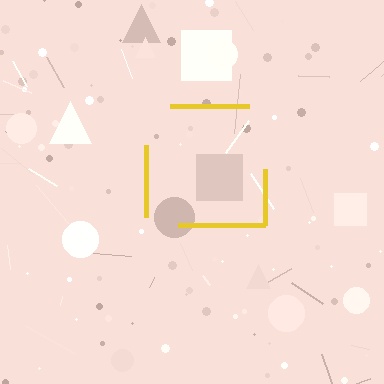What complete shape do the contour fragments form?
The contour fragments form a square.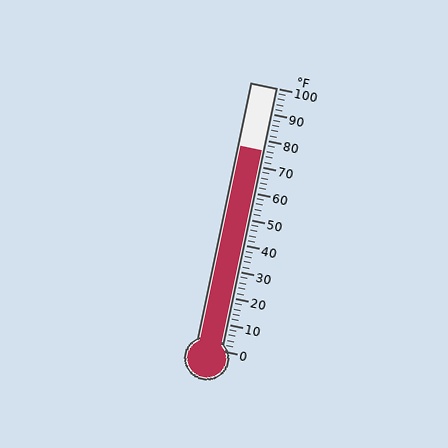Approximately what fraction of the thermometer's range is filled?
The thermometer is filled to approximately 75% of its range.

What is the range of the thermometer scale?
The thermometer scale ranges from 0°F to 100°F.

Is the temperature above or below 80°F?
The temperature is below 80°F.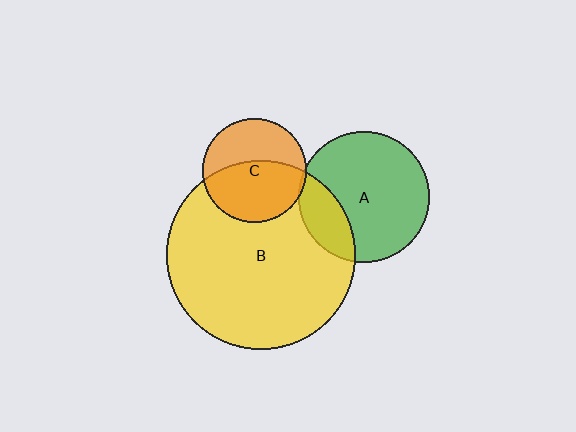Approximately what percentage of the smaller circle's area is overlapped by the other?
Approximately 5%.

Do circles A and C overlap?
Yes.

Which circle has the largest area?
Circle B (yellow).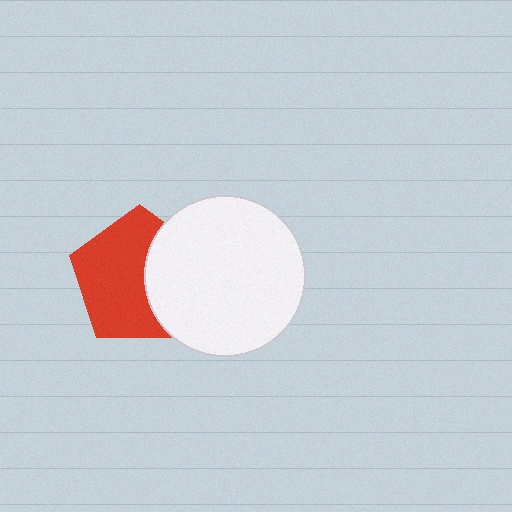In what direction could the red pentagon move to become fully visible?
The red pentagon could move left. That would shift it out from behind the white circle entirely.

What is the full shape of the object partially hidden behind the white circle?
The partially hidden object is a red pentagon.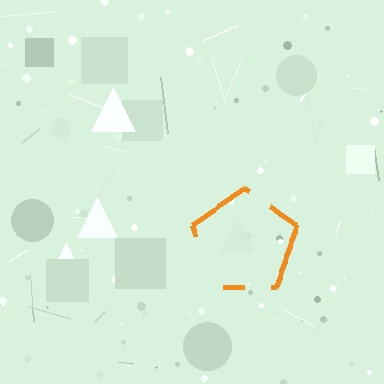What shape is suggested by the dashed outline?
The dashed outline suggests a pentagon.